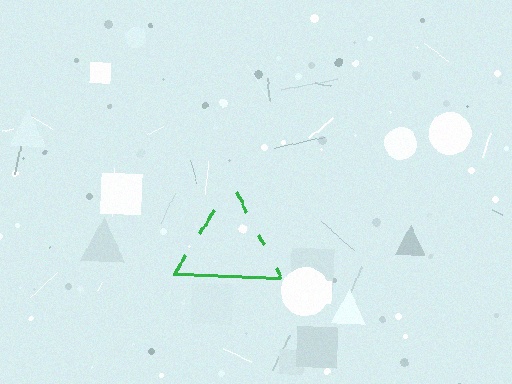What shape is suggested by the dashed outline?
The dashed outline suggests a triangle.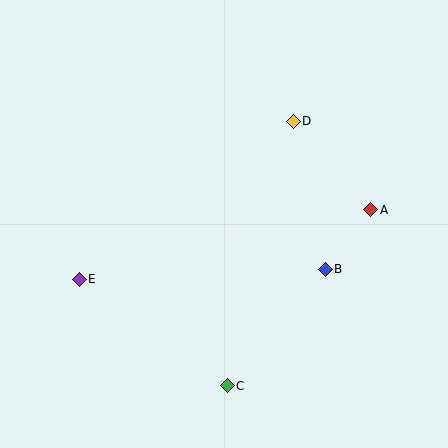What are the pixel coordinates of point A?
Point A is at (371, 210).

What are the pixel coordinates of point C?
Point C is at (227, 386).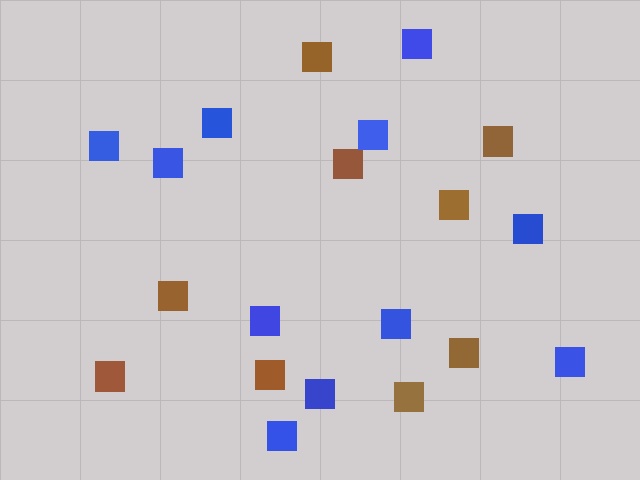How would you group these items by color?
There are 2 groups: one group of brown squares (9) and one group of blue squares (11).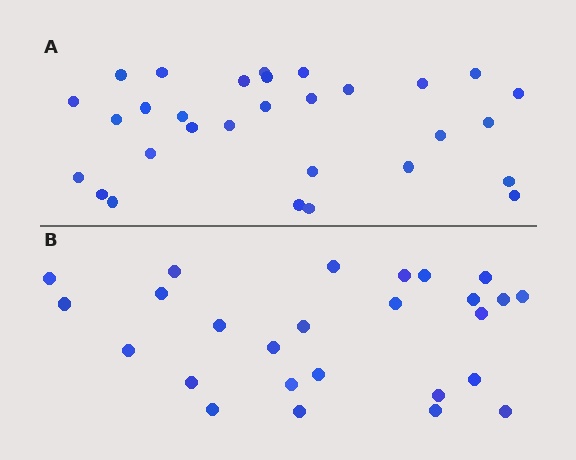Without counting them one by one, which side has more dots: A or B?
Region A (the top region) has more dots.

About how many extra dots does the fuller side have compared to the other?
Region A has about 4 more dots than region B.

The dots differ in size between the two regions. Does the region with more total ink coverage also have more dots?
No. Region B has more total ink coverage because its dots are larger, but region A actually contains more individual dots. Total area can be misleading — the number of items is what matters here.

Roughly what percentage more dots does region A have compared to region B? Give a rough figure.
About 15% more.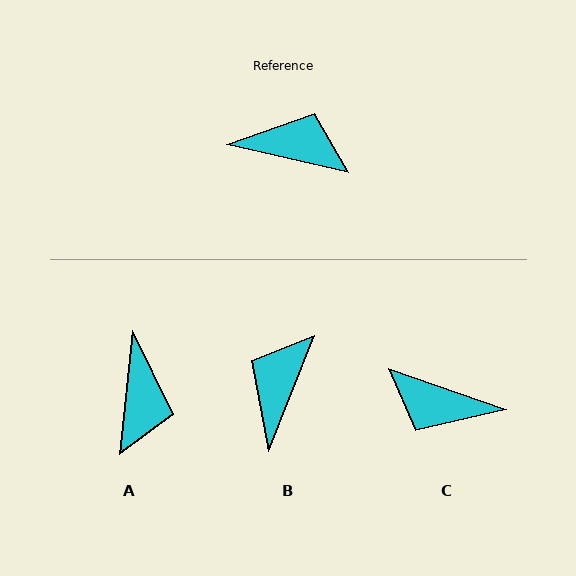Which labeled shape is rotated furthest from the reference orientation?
C, about 174 degrees away.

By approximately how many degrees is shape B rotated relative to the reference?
Approximately 81 degrees counter-clockwise.